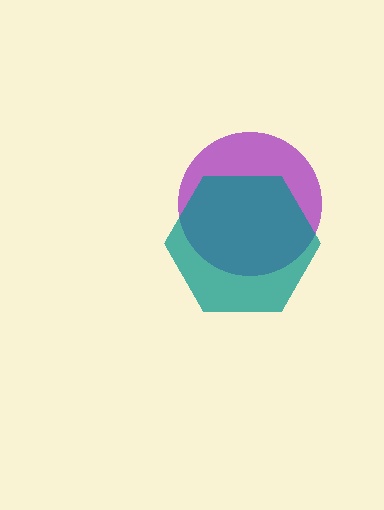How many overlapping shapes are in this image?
There are 2 overlapping shapes in the image.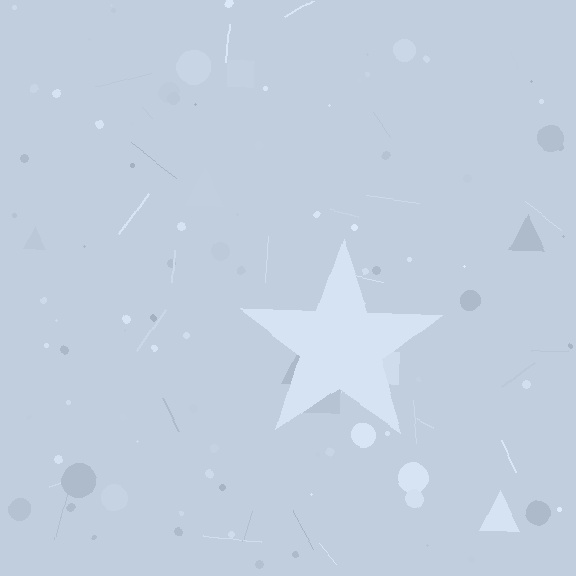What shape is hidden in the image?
A star is hidden in the image.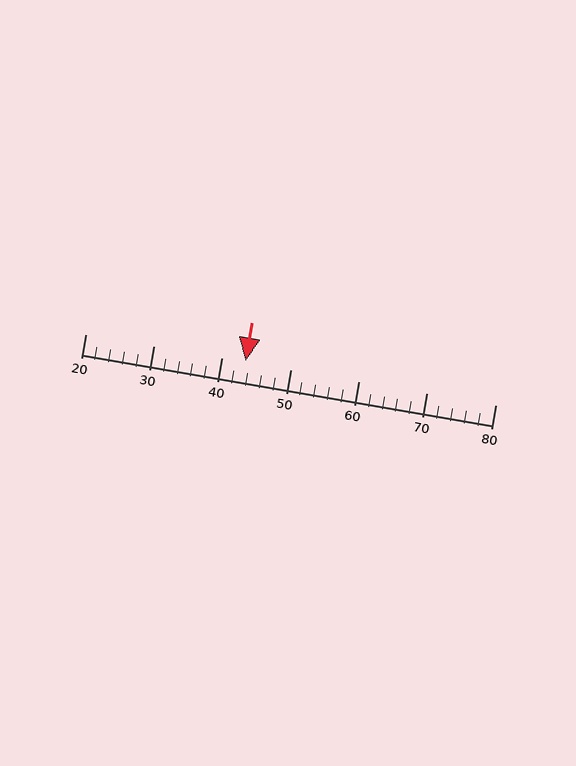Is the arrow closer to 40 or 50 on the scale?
The arrow is closer to 40.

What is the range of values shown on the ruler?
The ruler shows values from 20 to 80.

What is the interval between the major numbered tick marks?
The major tick marks are spaced 10 units apart.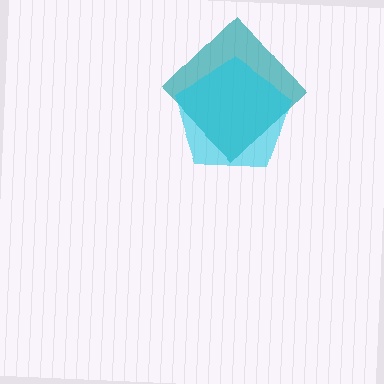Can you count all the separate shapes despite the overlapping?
Yes, there are 2 separate shapes.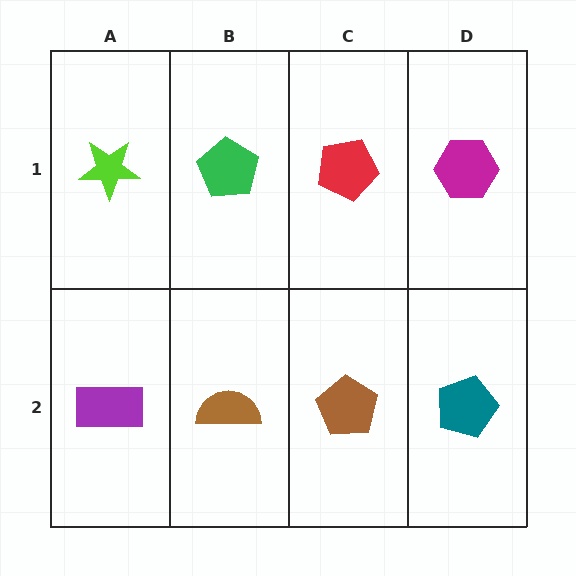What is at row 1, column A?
A lime star.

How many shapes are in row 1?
4 shapes.